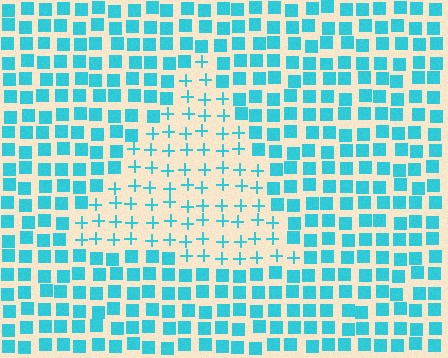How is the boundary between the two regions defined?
The boundary is defined by a change in element shape: plus signs inside vs. squares outside. All elements share the same color and spacing.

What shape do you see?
I see a triangle.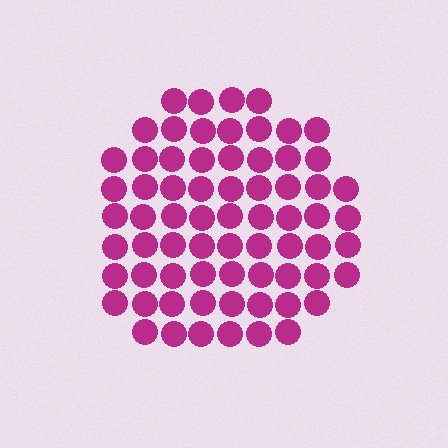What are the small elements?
The small elements are circles.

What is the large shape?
The large shape is a circle.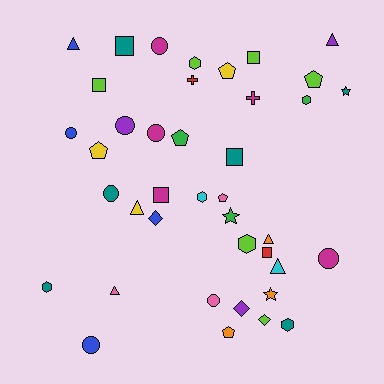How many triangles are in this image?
There are 6 triangles.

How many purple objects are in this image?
There are 3 purple objects.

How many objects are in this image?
There are 40 objects.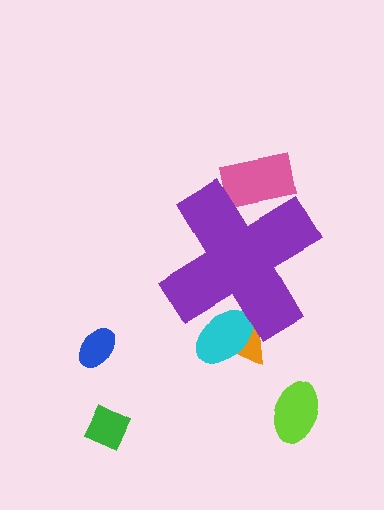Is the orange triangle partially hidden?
Yes, the orange triangle is partially hidden behind the purple cross.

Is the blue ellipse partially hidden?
No, the blue ellipse is fully visible.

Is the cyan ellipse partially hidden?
Yes, the cyan ellipse is partially hidden behind the purple cross.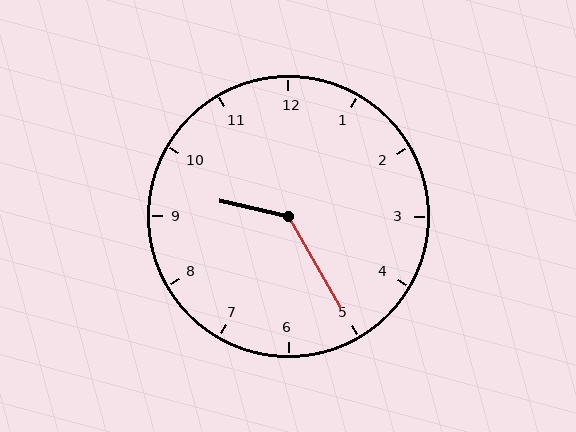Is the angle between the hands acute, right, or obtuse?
It is obtuse.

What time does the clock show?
9:25.